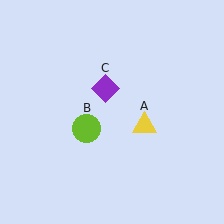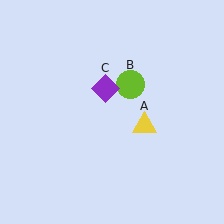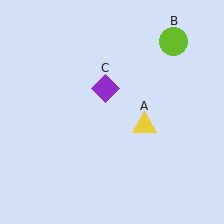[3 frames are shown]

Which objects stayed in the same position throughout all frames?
Yellow triangle (object A) and purple diamond (object C) remained stationary.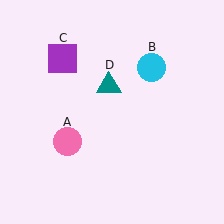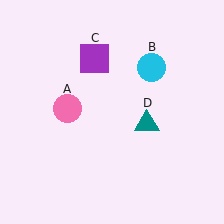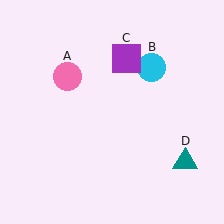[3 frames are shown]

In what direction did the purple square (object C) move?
The purple square (object C) moved right.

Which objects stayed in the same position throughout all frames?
Cyan circle (object B) remained stationary.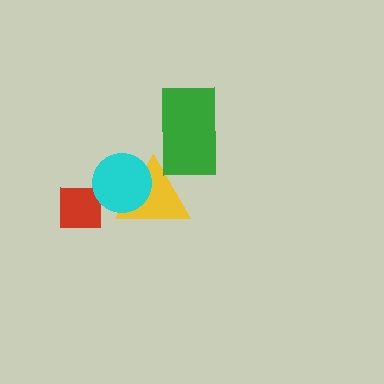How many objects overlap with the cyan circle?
2 objects overlap with the cyan circle.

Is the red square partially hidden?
Yes, it is partially covered by another shape.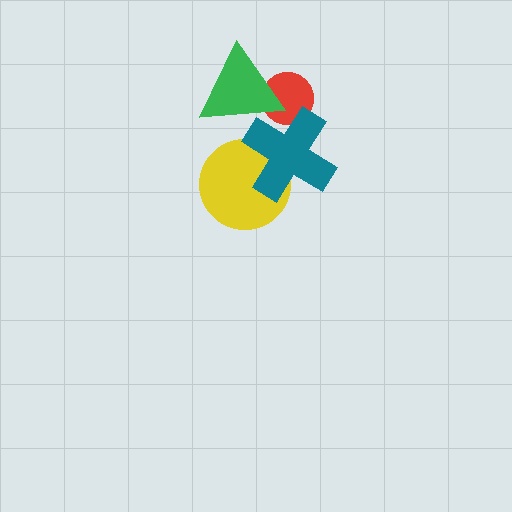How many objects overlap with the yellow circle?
1 object overlaps with the yellow circle.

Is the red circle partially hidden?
Yes, it is partially covered by another shape.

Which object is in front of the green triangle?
The teal cross is in front of the green triangle.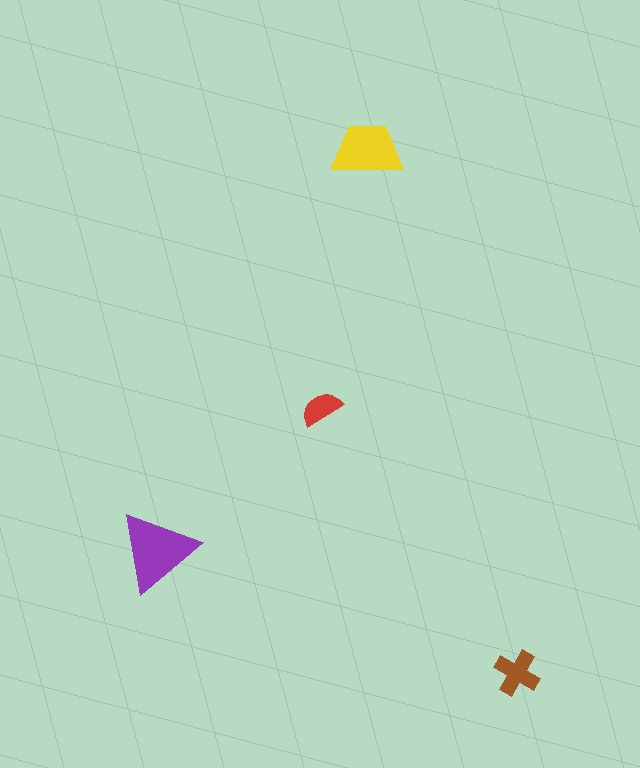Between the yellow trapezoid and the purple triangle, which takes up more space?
The purple triangle.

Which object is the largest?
The purple triangle.